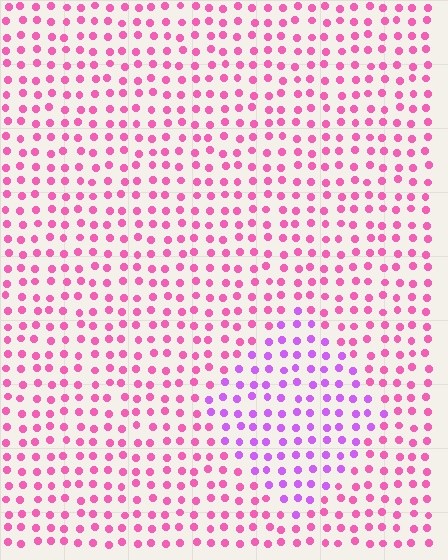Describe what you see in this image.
The image is filled with small pink elements in a uniform arrangement. A diamond-shaped region is visible where the elements are tinted to a slightly different hue, forming a subtle color boundary.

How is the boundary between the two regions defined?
The boundary is defined purely by a slight shift in hue (about 40 degrees). Spacing, size, and orientation are identical on both sides.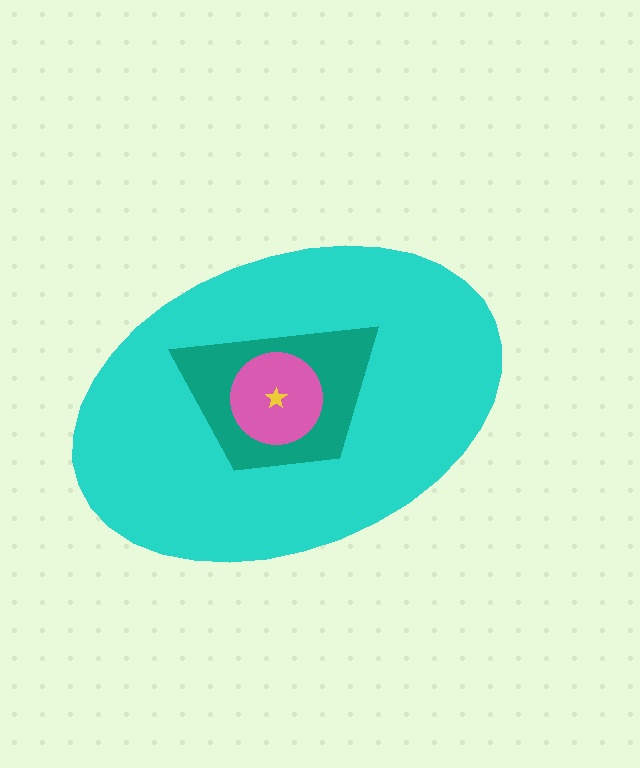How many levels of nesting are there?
4.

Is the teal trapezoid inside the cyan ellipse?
Yes.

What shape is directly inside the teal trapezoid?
The pink circle.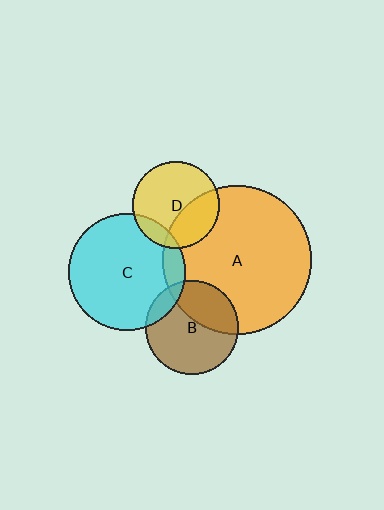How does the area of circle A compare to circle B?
Approximately 2.5 times.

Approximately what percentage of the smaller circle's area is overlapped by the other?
Approximately 10%.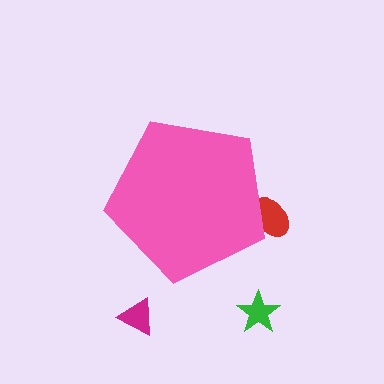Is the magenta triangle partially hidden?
No, the magenta triangle is fully visible.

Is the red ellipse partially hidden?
Yes, the red ellipse is partially hidden behind the pink pentagon.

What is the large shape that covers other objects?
A pink pentagon.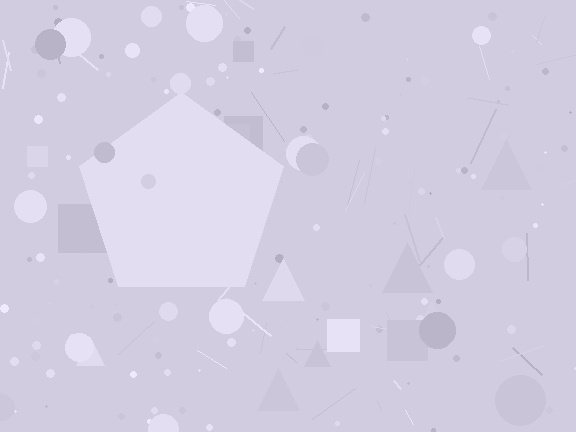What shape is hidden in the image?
A pentagon is hidden in the image.